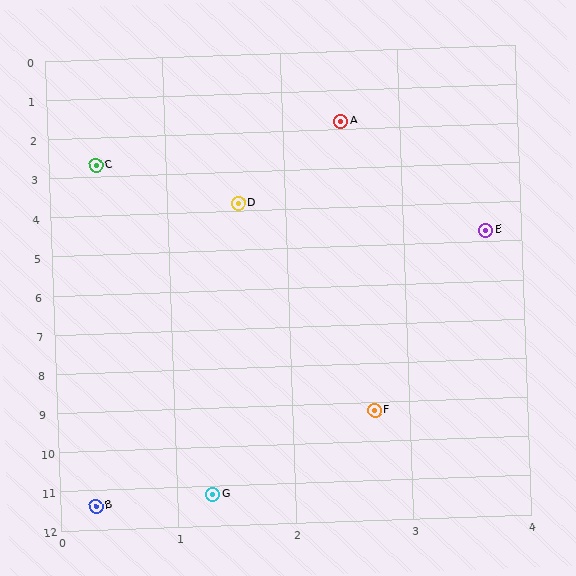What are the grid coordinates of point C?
Point C is at approximately (0.4, 2.7).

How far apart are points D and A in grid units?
Points D and A are about 2.2 grid units apart.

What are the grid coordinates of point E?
Point E is at approximately (3.7, 4.7).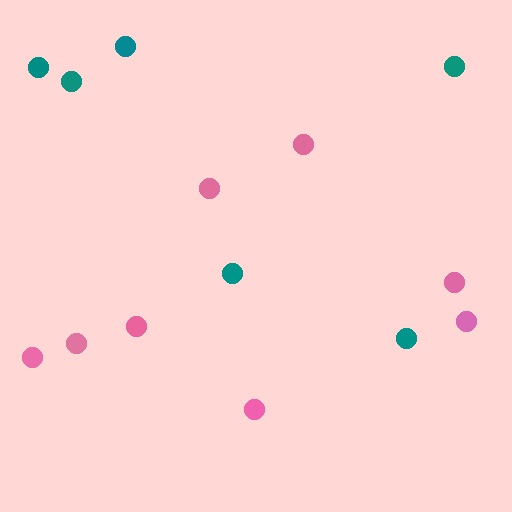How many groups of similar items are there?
There are 2 groups: one group of pink circles (8) and one group of teal circles (6).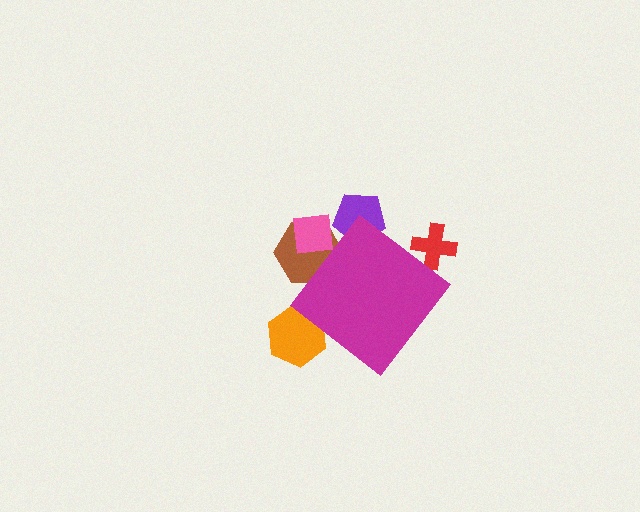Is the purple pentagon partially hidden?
Yes, the purple pentagon is partially hidden behind the magenta diamond.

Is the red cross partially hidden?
Yes, the red cross is partially hidden behind the magenta diamond.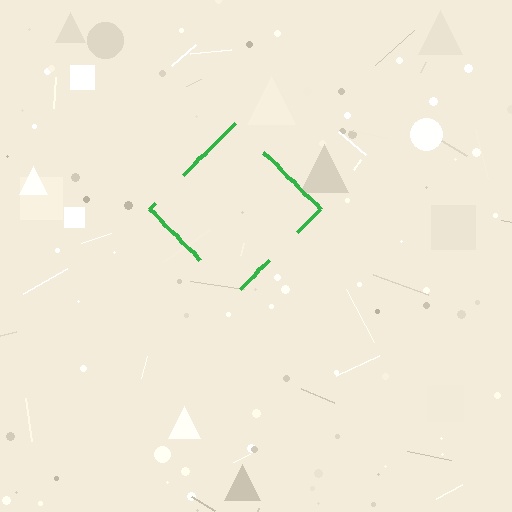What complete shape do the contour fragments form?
The contour fragments form a diamond.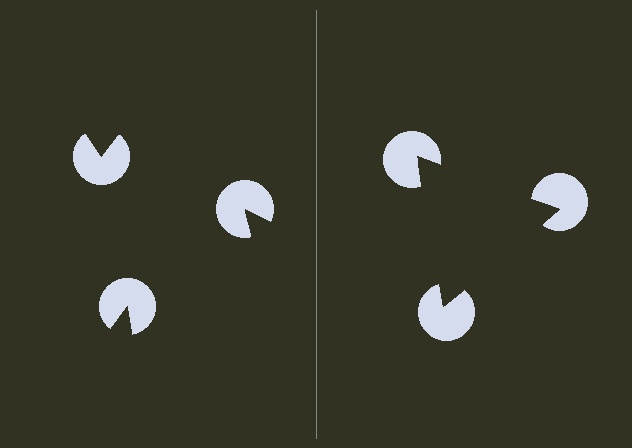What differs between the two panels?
The pac-man discs are positioned identically on both sides; only the wedge orientations differ. On the right they align to a triangle; on the left they are misaligned.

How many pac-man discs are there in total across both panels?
6 — 3 on each side.